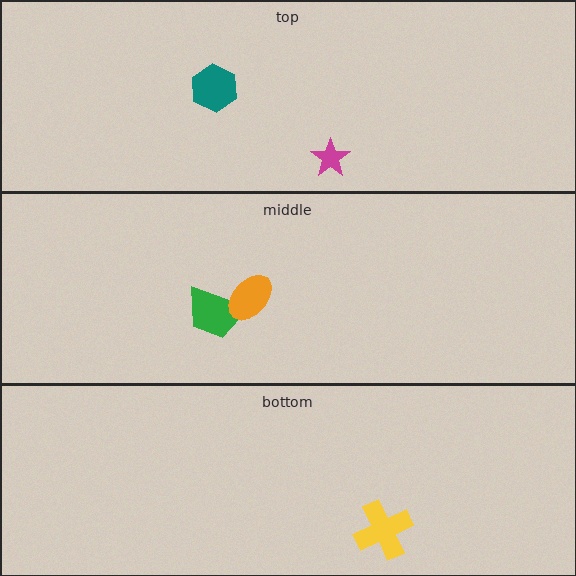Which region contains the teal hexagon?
The top region.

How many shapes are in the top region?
2.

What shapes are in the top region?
The teal hexagon, the magenta star.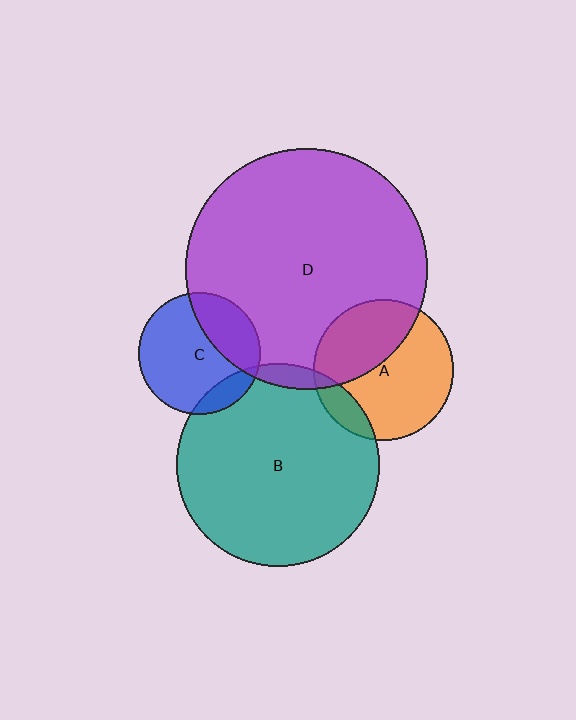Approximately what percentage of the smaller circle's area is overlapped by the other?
Approximately 30%.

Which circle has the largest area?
Circle D (purple).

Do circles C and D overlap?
Yes.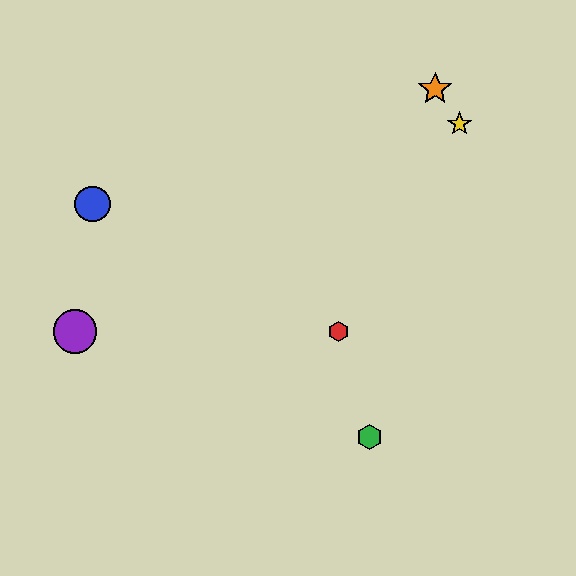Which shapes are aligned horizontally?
The red hexagon, the purple circle are aligned horizontally.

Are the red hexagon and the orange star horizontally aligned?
No, the red hexagon is at y≈332 and the orange star is at y≈89.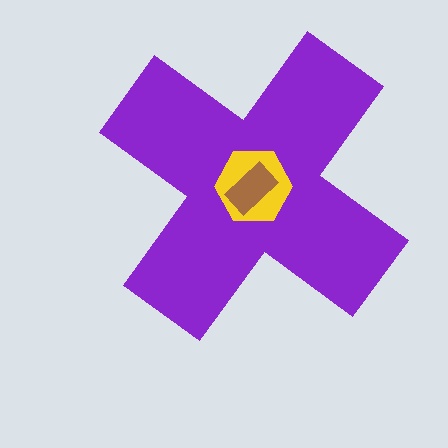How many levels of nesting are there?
3.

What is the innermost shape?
The brown rectangle.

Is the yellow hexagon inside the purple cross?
Yes.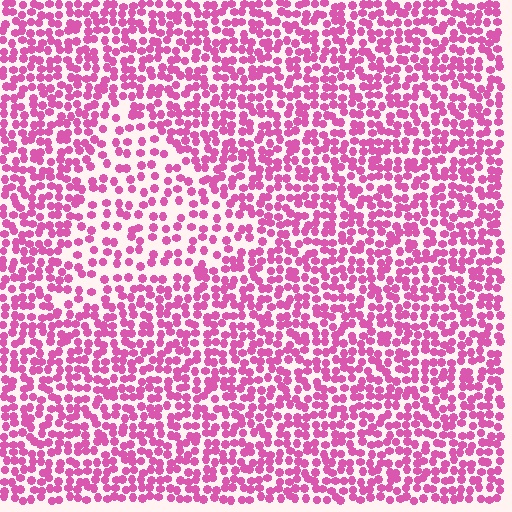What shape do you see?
I see a triangle.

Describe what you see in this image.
The image contains small pink elements arranged at two different densities. A triangle-shaped region is visible where the elements are less densely packed than the surrounding area.